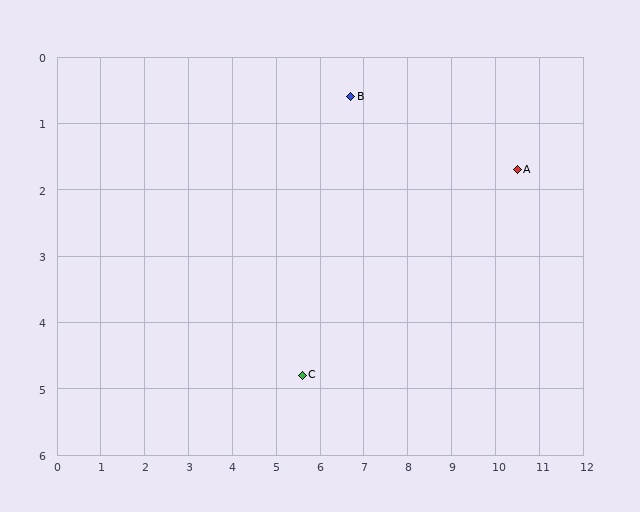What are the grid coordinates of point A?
Point A is at approximately (10.5, 1.7).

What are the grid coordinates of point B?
Point B is at approximately (6.7, 0.6).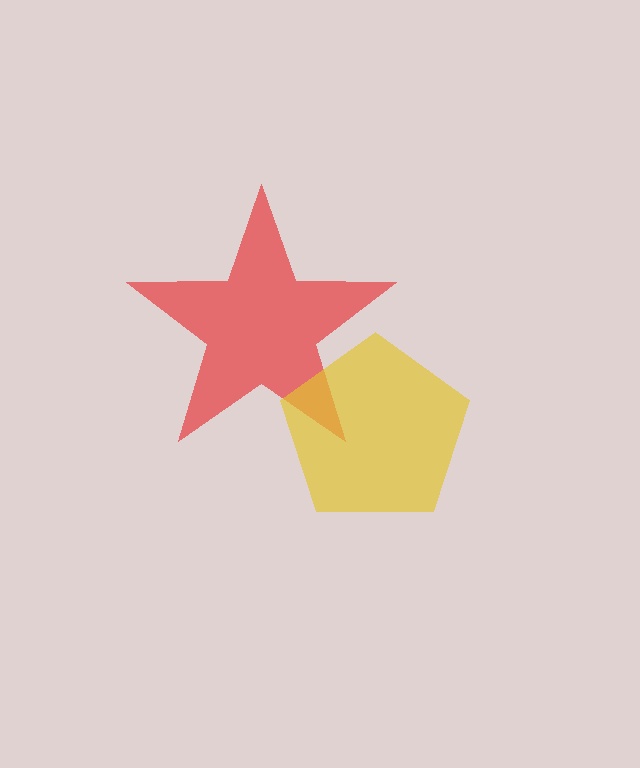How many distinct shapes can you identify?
There are 2 distinct shapes: a red star, a yellow pentagon.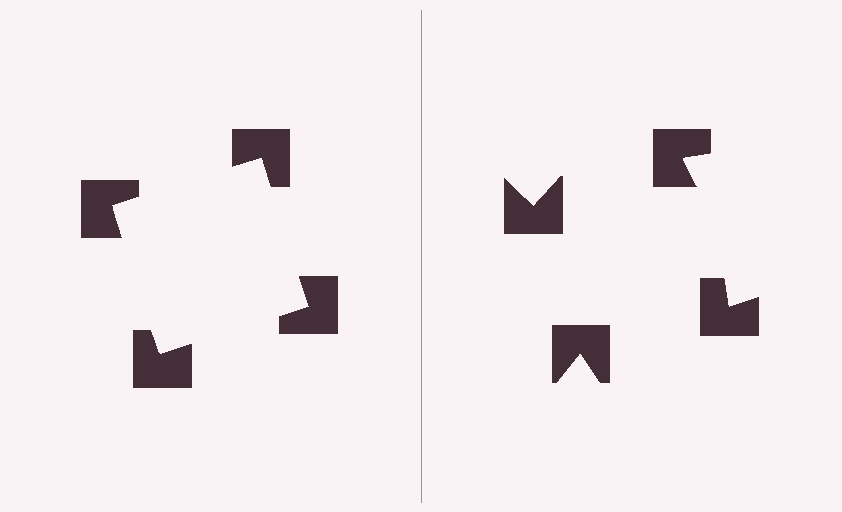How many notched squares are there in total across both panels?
8 — 4 on each side.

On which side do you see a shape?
An illusory square appears on the left side. On the right side the wedge cuts are rotated, so no coherent shape forms.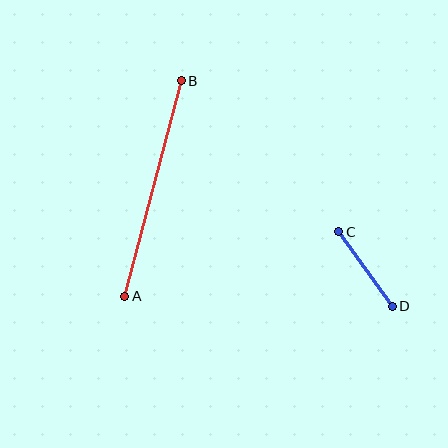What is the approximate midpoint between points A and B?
The midpoint is at approximately (153, 188) pixels.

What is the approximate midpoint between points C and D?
The midpoint is at approximately (365, 269) pixels.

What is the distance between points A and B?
The distance is approximately 223 pixels.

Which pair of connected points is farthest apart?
Points A and B are farthest apart.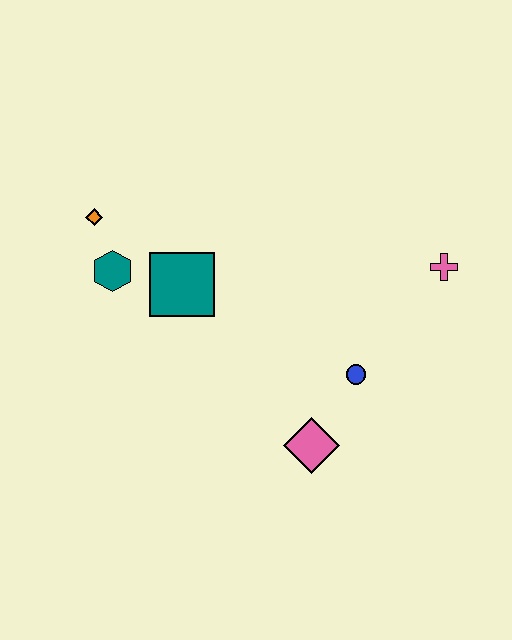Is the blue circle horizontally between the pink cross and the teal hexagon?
Yes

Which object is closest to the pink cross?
The blue circle is closest to the pink cross.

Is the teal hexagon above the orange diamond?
No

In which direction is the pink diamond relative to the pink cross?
The pink diamond is below the pink cross.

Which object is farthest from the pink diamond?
The orange diamond is farthest from the pink diamond.